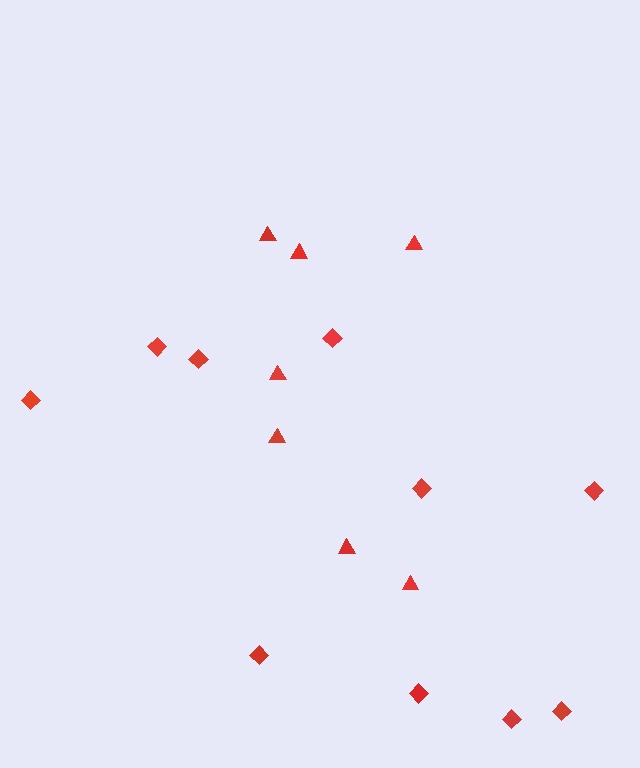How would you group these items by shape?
There are 2 groups: one group of triangles (7) and one group of diamonds (10).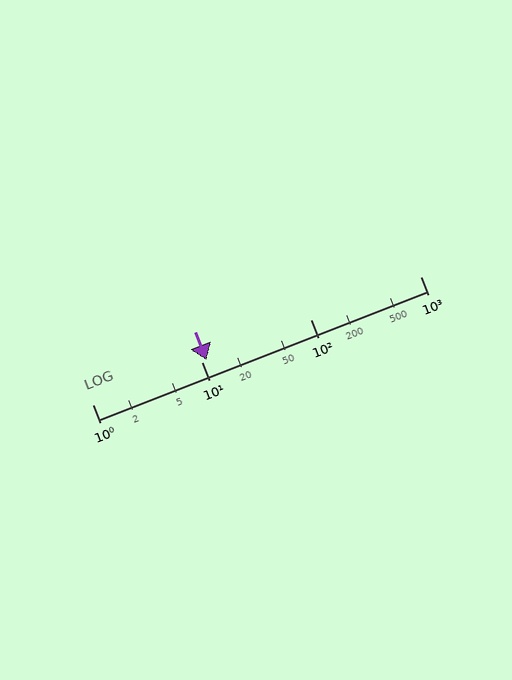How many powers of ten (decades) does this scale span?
The scale spans 3 decades, from 1 to 1000.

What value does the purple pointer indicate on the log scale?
The pointer indicates approximately 11.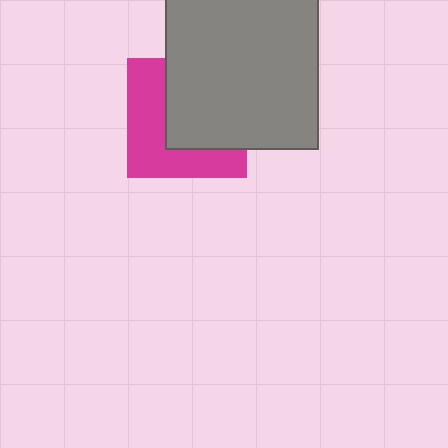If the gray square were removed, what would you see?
You would see the complete magenta square.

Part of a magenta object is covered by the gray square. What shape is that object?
It is a square.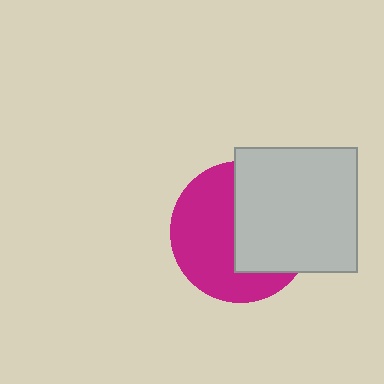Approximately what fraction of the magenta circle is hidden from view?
Roughly 47% of the magenta circle is hidden behind the light gray rectangle.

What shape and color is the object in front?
The object in front is a light gray rectangle.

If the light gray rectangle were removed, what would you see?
You would see the complete magenta circle.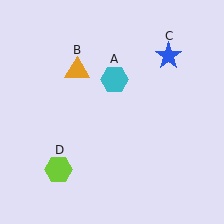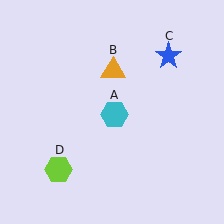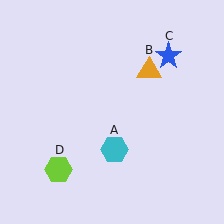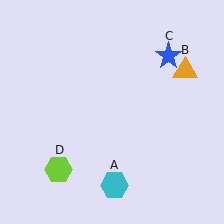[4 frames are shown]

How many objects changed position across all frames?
2 objects changed position: cyan hexagon (object A), orange triangle (object B).